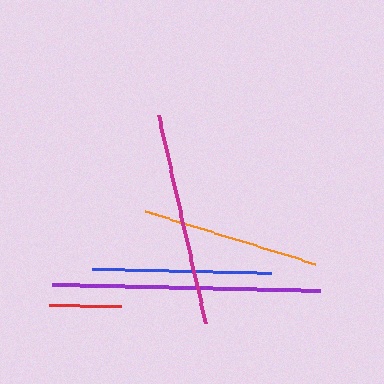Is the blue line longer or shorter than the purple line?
The purple line is longer than the blue line.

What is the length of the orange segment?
The orange segment is approximately 180 pixels long.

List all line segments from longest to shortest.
From longest to shortest: purple, magenta, orange, blue, red.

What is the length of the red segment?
The red segment is approximately 72 pixels long.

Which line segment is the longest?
The purple line is the longest at approximately 268 pixels.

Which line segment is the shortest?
The red line is the shortest at approximately 72 pixels.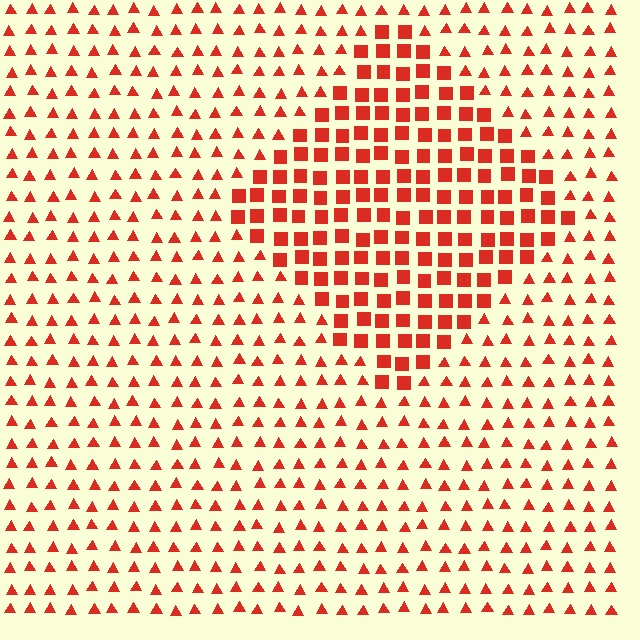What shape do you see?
I see a diamond.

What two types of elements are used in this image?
The image uses squares inside the diamond region and triangles outside it.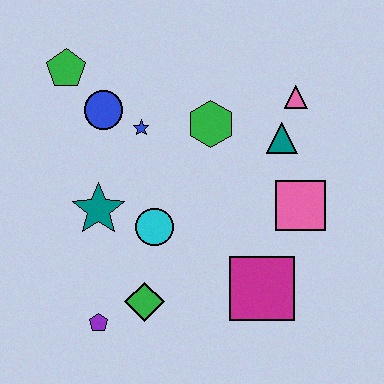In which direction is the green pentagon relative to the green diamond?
The green pentagon is above the green diamond.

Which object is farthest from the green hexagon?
The purple pentagon is farthest from the green hexagon.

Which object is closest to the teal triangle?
The pink triangle is closest to the teal triangle.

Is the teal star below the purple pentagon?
No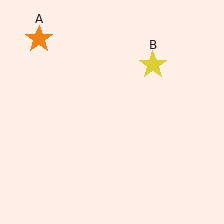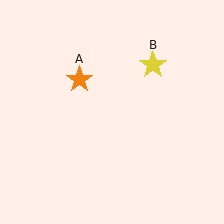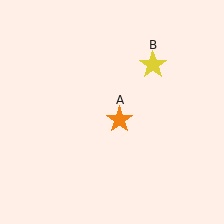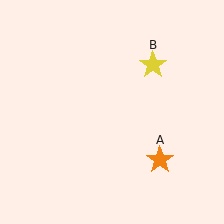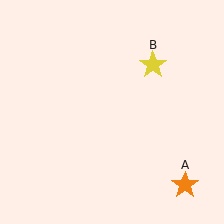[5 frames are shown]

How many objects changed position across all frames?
1 object changed position: orange star (object A).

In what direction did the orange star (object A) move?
The orange star (object A) moved down and to the right.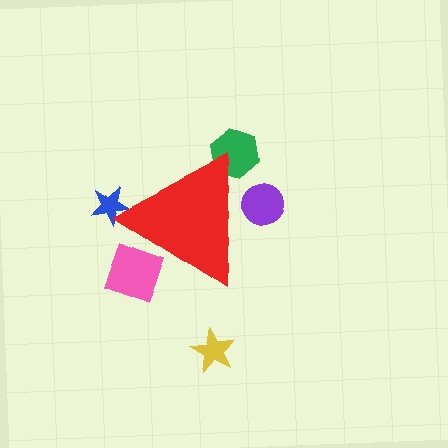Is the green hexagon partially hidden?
Yes, the green hexagon is partially hidden behind the red triangle.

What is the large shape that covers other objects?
A red triangle.